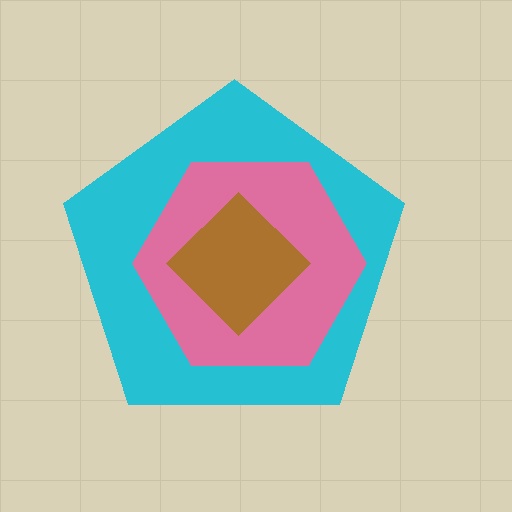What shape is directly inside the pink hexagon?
The brown diamond.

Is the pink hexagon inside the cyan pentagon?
Yes.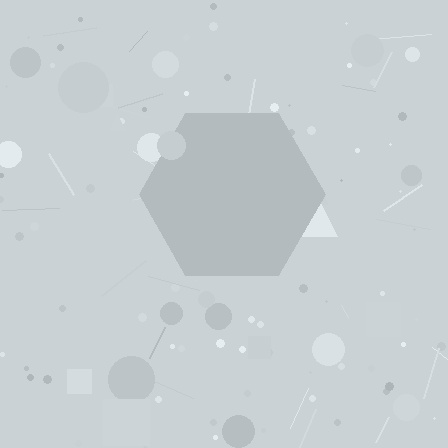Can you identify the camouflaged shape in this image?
The camouflaged shape is a hexagon.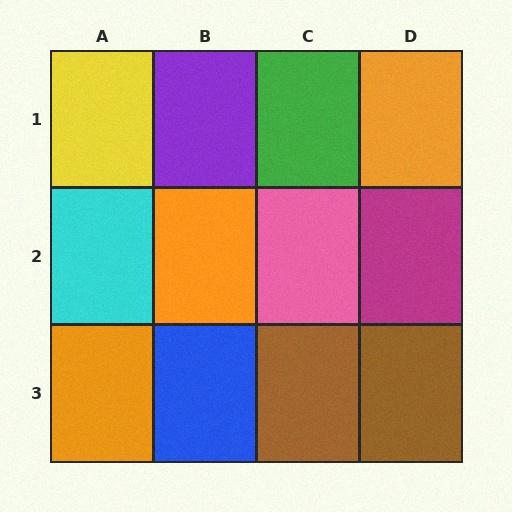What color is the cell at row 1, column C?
Green.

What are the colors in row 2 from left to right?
Cyan, orange, pink, magenta.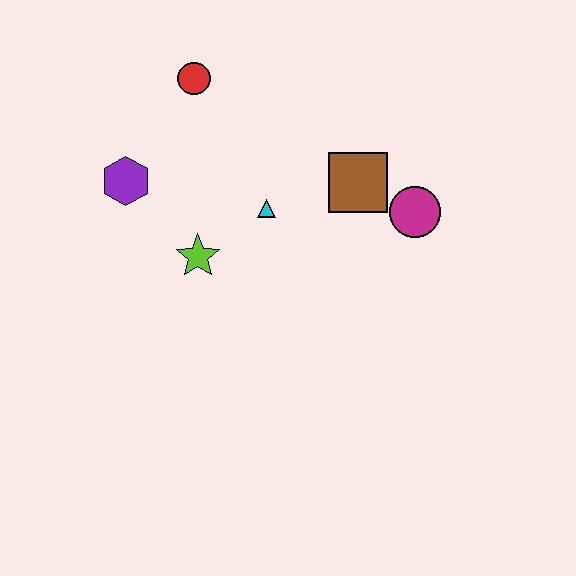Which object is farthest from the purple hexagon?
The magenta circle is farthest from the purple hexagon.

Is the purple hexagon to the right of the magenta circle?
No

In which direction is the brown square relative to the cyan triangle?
The brown square is to the right of the cyan triangle.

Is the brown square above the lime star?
Yes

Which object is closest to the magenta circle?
The brown square is closest to the magenta circle.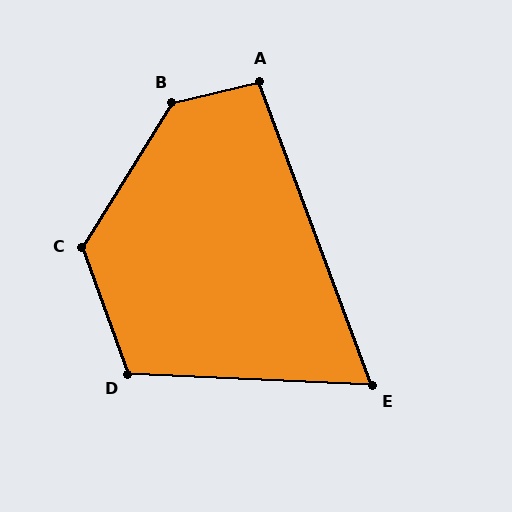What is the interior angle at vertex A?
Approximately 97 degrees (obtuse).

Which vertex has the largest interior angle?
B, at approximately 136 degrees.